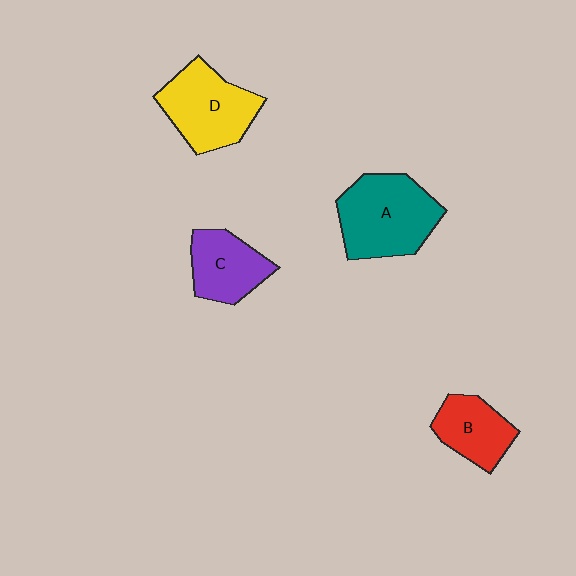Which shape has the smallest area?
Shape B (red).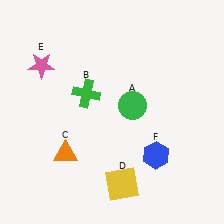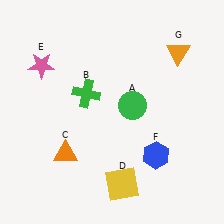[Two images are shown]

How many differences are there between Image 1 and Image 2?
There is 1 difference between the two images.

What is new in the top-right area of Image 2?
An orange triangle (G) was added in the top-right area of Image 2.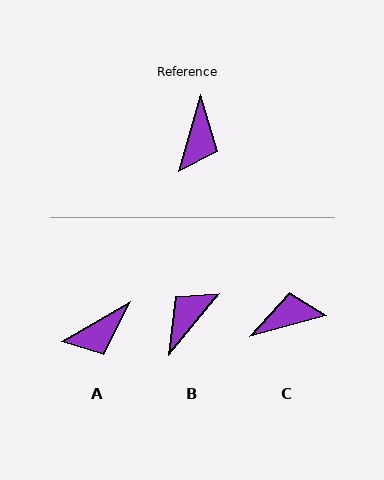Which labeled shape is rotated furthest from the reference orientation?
B, about 157 degrees away.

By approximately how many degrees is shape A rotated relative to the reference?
Approximately 43 degrees clockwise.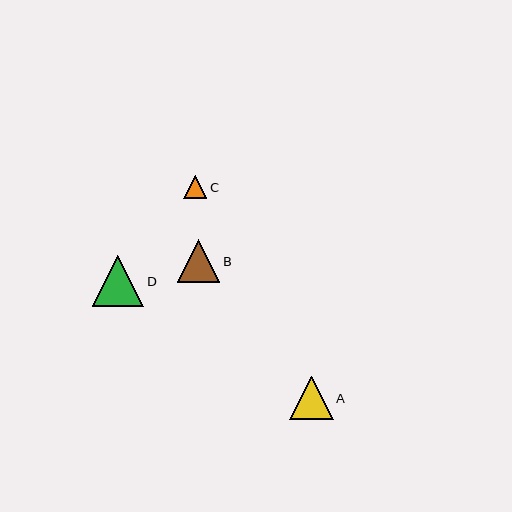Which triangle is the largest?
Triangle D is the largest with a size of approximately 52 pixels.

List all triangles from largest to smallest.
From largest to smallest: D, A, B, C.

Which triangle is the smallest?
Triangle C is the smallest with a size of approximately 23 pixels.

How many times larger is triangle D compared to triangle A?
Triangle D is approximately 1.2 times the size of triangle A.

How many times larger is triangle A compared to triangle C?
Triangle A is approximately 1.9 times the size of triangle C.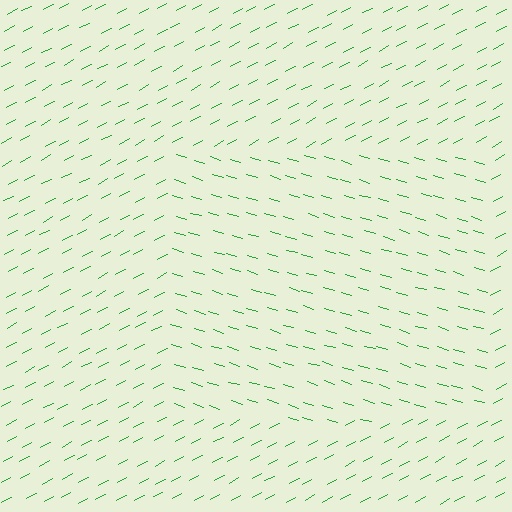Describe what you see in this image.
The image is filled with small green line segments. A rectangle region in the image has lines oriented differently from the surrounding lines, creating a visible texture boundary.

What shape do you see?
I see a rectangle.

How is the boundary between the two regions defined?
The boundary is defined purely by a change in line orientation (approximately 45 degrees difference). All lines are the same color and thickness.